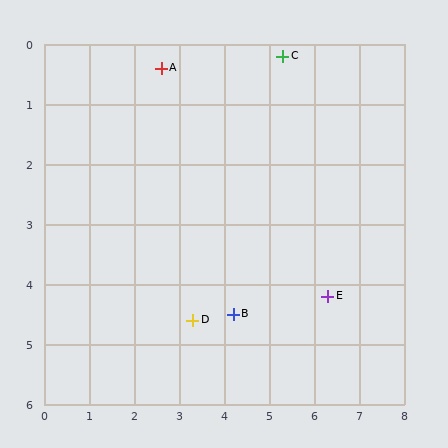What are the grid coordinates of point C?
Point C is at approximately (5.3, 0.2).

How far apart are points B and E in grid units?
Points B and E are about 2.1 grid units apart.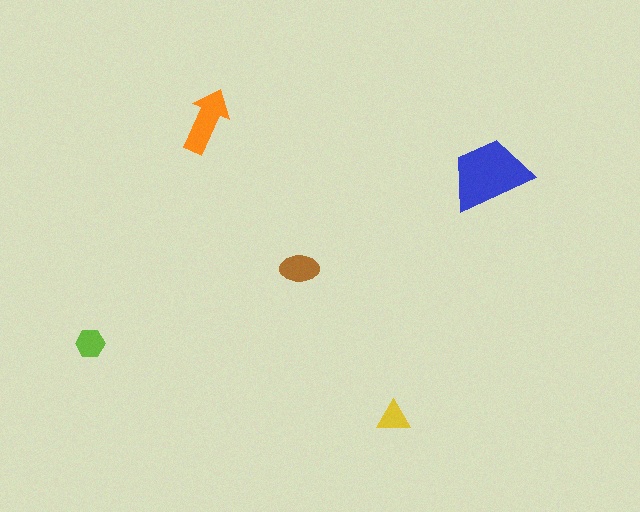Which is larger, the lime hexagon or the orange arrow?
The orange arrow.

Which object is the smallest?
The yellow triangle.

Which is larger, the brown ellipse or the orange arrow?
The orange arrow.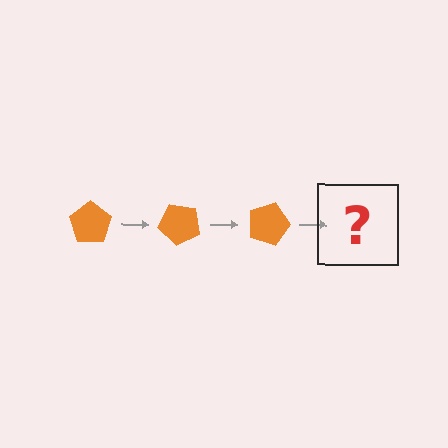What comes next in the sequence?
The next element should be an orange pentagon rotated 135 degrees.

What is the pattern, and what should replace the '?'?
The pattern is that the pentagon rotates 45 degrees each step. The '?' should be an orange pentagon rotated 135 degrees.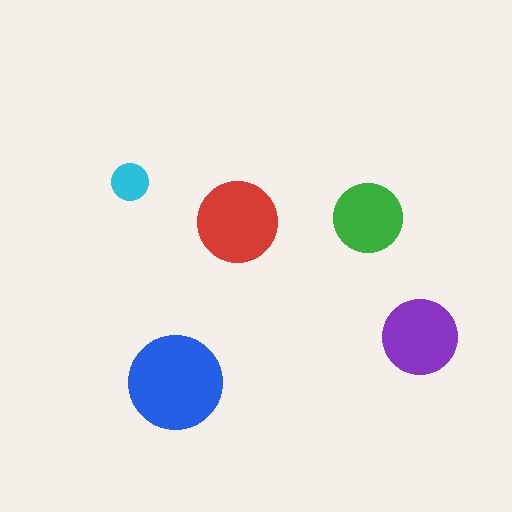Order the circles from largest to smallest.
the blue one, the red one, the purple one, the green one, the cyan one.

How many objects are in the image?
There are 5 objects in the image.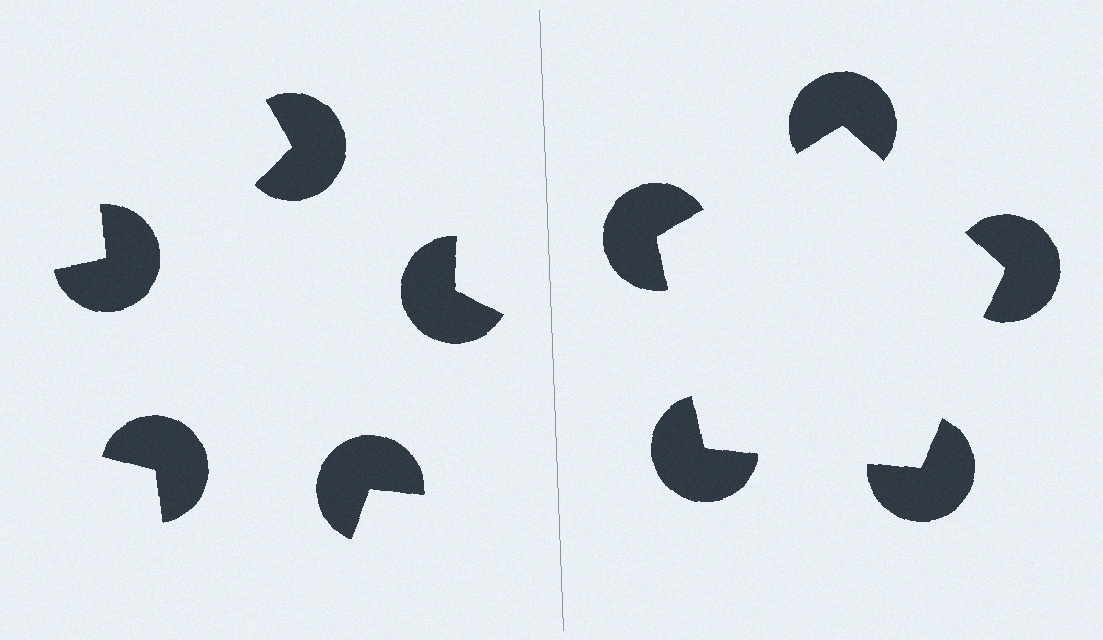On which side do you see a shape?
An illusory pentagon appears on the right side. On the left side the wedge cuts are rotated, so no coherent shape forms.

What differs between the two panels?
The pac-man discs are positioned identically on both sides; only the wedge orientations differ. On the right they align to a pentagon; on the left they are misaligned.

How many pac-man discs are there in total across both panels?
10 — 5 on each side.